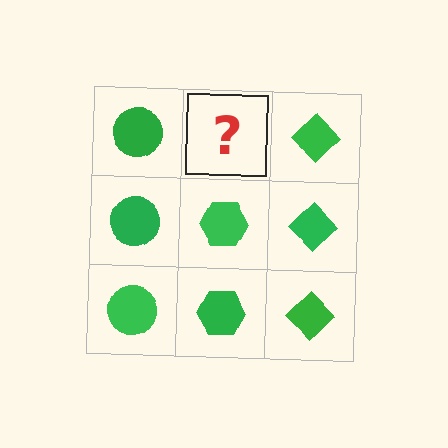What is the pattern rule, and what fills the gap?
The rule is that each column has a consistent shape. The gap should be filled with a green hexagon.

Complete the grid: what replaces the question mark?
The question mark should be replaced with a green hexagon.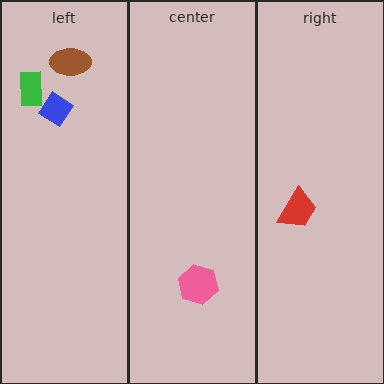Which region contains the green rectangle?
The left region.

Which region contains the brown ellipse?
The left region.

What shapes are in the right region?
The red trapezoid.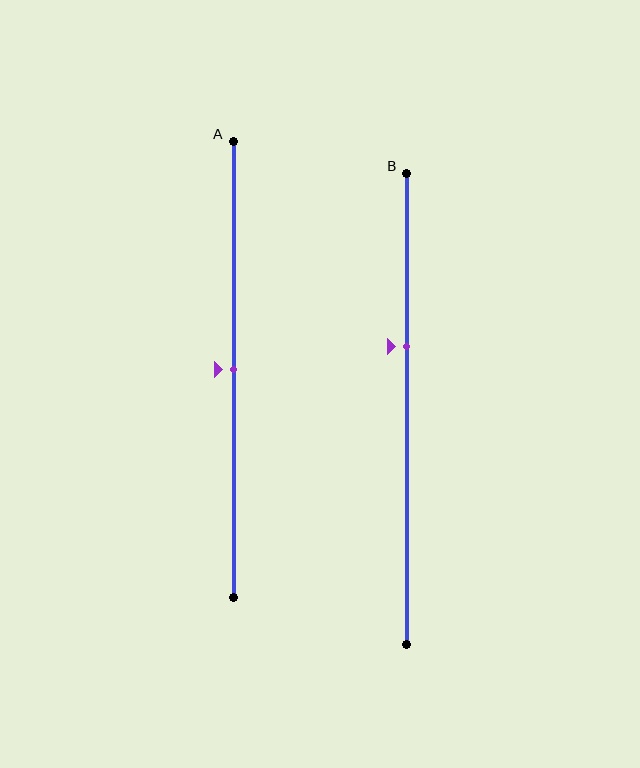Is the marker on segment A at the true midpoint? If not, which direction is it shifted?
Yes, the marker on segment A is at the true midpoint.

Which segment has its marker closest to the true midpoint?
Segment A has its marker closest to the true midpoint.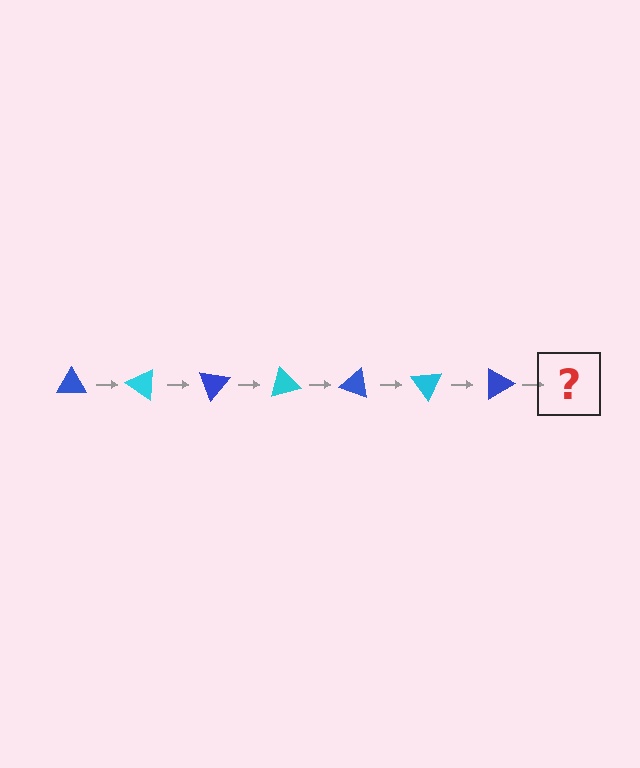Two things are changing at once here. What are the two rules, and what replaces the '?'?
The two rules are that it rotates 35 degrees each step and the color cycles through blue and cyan. The '?' should be a cyan triangle, rotated 245 degrees from the start.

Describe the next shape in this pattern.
It should be a cyan triangle, rotated 245 degrees from the start.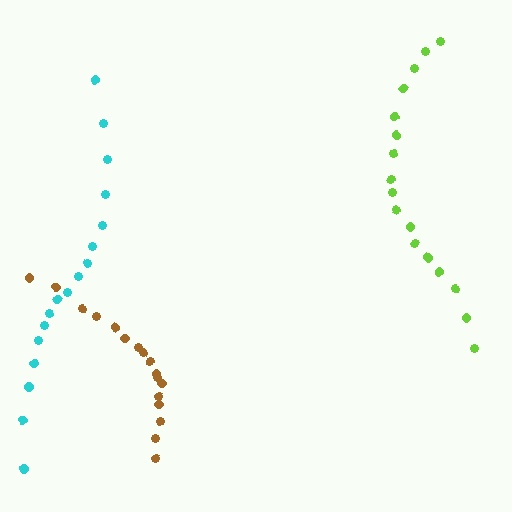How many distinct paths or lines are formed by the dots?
There are 3 distinct paths.